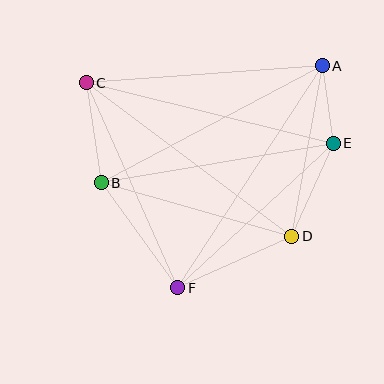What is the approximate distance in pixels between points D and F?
The distance between D and F is approximately 125 pixels.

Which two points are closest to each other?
Points A and E are closest to each other.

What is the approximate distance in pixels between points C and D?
The distance between C and D is approximately 257 pixels.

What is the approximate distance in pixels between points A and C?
The distance between A and C is approximately 237 pixels.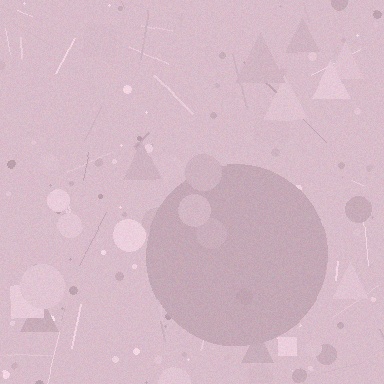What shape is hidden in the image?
A circle is hidden in the image.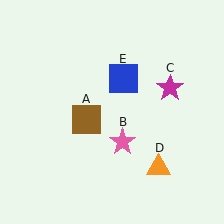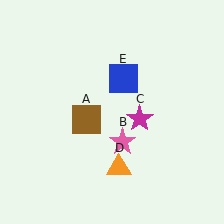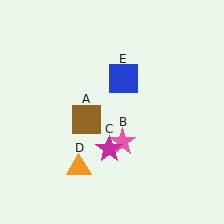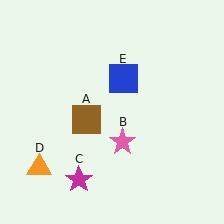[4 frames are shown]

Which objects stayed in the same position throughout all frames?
Brown square (object A) and pink star (object B) and blue square (object E) remained stationary.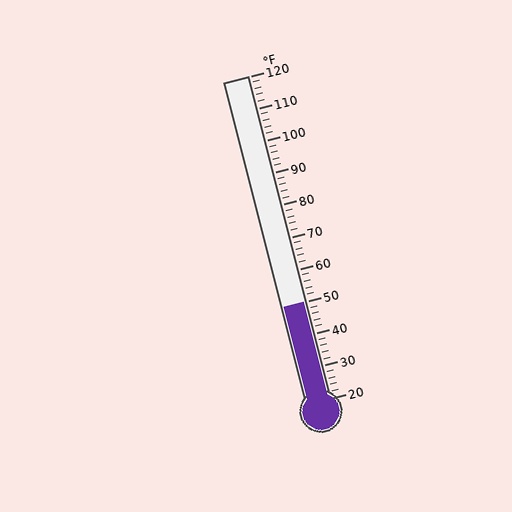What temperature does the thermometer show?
The thermometer shows approximately 50°F.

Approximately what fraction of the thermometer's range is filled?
The thermometer is filled to approximately 30% of its range.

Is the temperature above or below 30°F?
The temperature is above 30°F.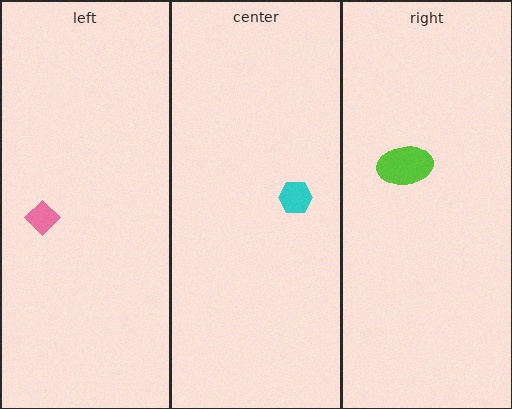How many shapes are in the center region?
1.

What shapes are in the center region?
The cyan hexagon.